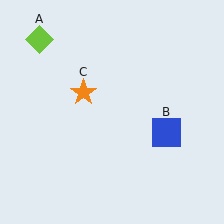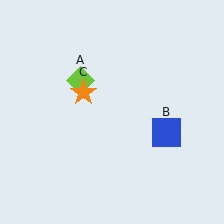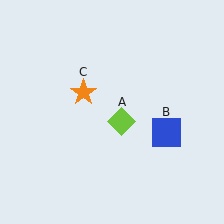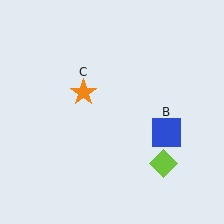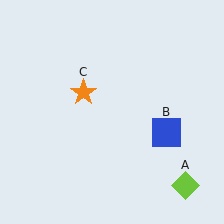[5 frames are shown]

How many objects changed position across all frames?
1 object changed position: lime diamond (object A).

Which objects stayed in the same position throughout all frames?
Blue square (object B) and orange star (object C) remained stationary.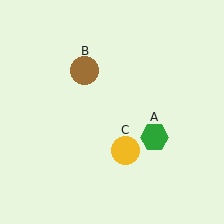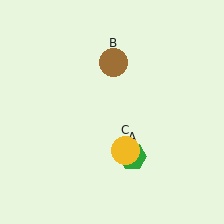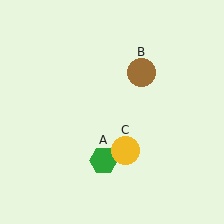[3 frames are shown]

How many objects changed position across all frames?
2 objects changed position: green hexagon (object A), brown circle (object B).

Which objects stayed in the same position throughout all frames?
Yellow circle (object C) remained stationary.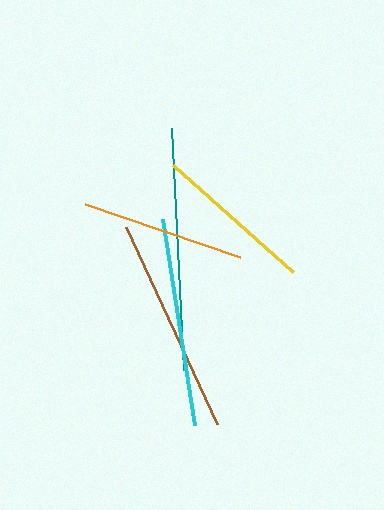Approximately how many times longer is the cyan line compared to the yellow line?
The cyan line is approximately 1.3 times the length of the yellow line.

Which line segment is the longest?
The teal line is the longest at approximately 242 pixels.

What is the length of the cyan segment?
The cyan segment is approximately 208 pixels long.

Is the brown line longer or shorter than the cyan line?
The brown line is longer than the cyan line.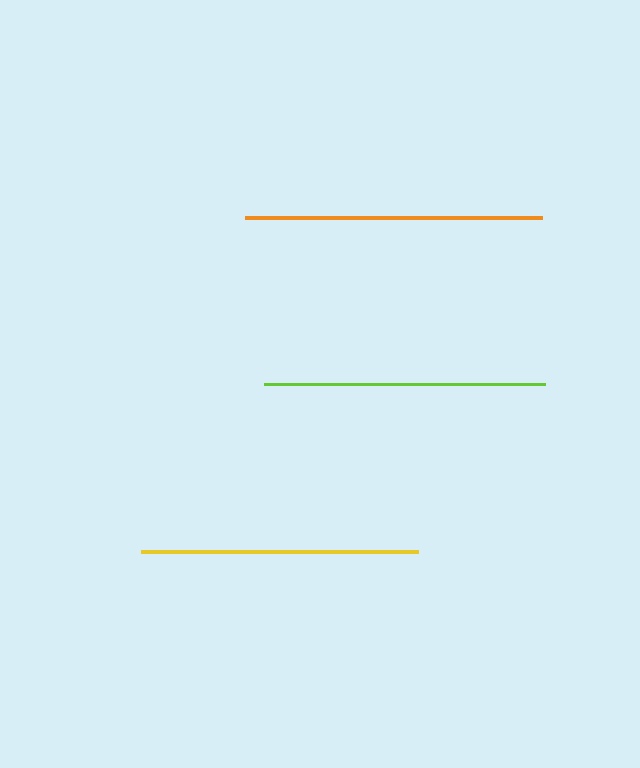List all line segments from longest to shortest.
From longest to shortest: orange, lime, yellow.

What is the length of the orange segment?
The orange segment is approximately 297 pixels long.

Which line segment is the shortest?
The yellow line is the shortest at approximately 278 pixels.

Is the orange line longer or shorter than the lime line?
The orange line is longer than the lime line.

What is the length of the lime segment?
The lime segment is approximately 281 pixels long.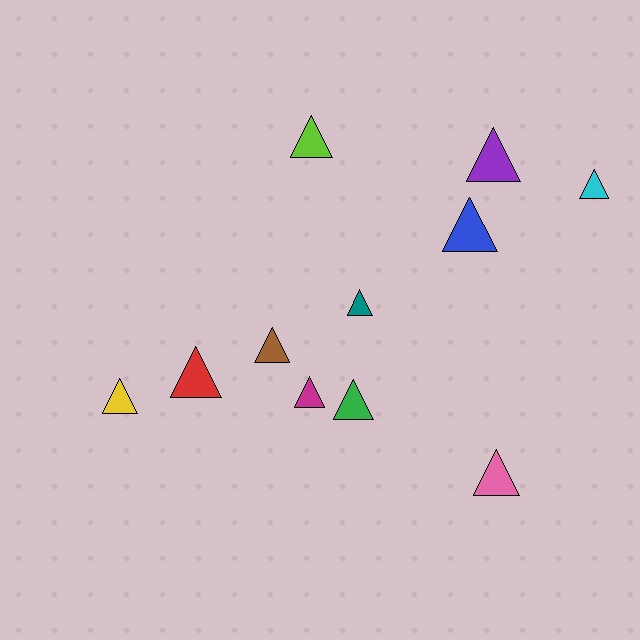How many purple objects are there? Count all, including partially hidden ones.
There is 1 purple object.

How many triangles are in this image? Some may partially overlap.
There are 11 triangles.